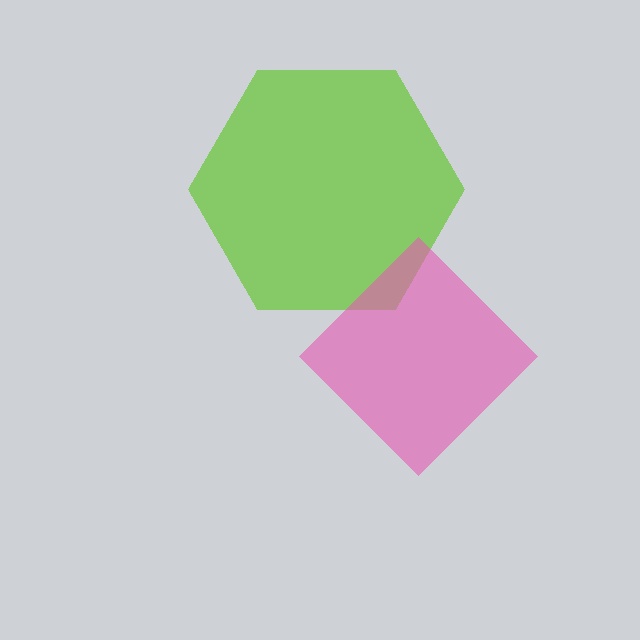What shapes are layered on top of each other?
The layered shapes are: a lime hexagon, a pink diamond.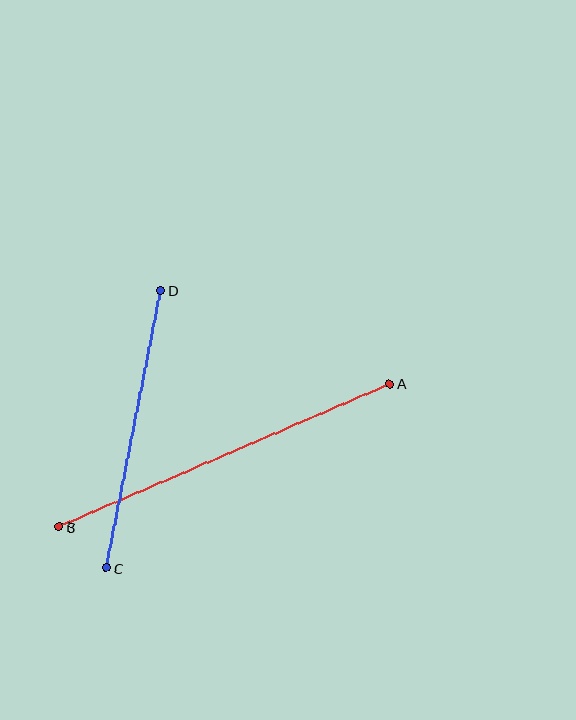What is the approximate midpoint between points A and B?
The midpoint is at approximately (224, 456) pixels.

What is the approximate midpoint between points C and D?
The midpoint is at approximately (133, 429) pixels.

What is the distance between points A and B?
The distance is approximately 361 pixels.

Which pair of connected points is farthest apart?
Points A and B are farthest apart.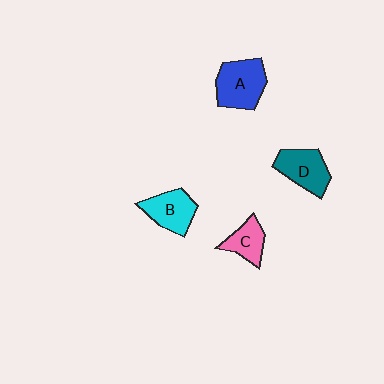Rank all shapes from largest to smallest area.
From largest to smallest: A (blue), D (teal), B (cyan), C (pink).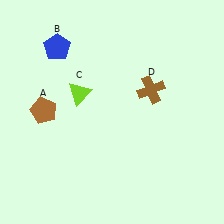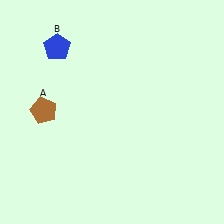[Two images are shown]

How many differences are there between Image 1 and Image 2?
There are 2 differences between the two images.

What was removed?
The lime triangle (C), the brown cross (D) were removed in Image 2.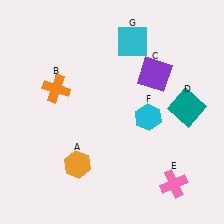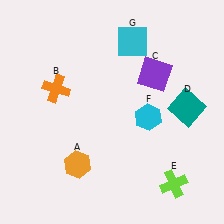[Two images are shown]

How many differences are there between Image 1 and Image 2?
There is 1 difference between the two images.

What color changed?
The cross (E) changed from pink in Image 1 to lime in Image 2.